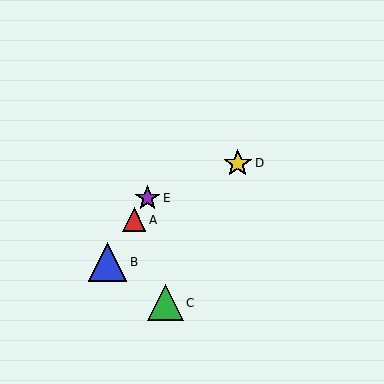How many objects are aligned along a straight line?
3 objects (A, B, E) are aligned along a straight line.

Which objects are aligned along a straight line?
Objects A, B, E are aligned along a straight line.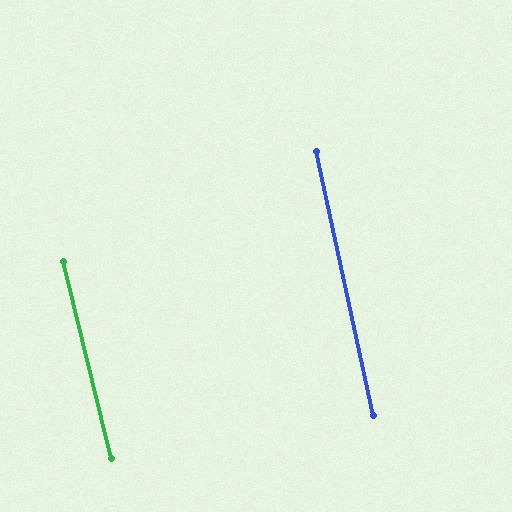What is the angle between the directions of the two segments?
Approximately 2 degrees.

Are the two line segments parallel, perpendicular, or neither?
Parallel — their directions differ by only 1.6°.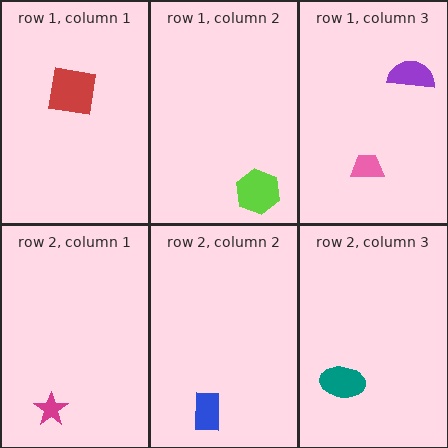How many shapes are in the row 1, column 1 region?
1.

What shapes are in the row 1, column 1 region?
The red square.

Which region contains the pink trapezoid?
The row 1, column 3 region.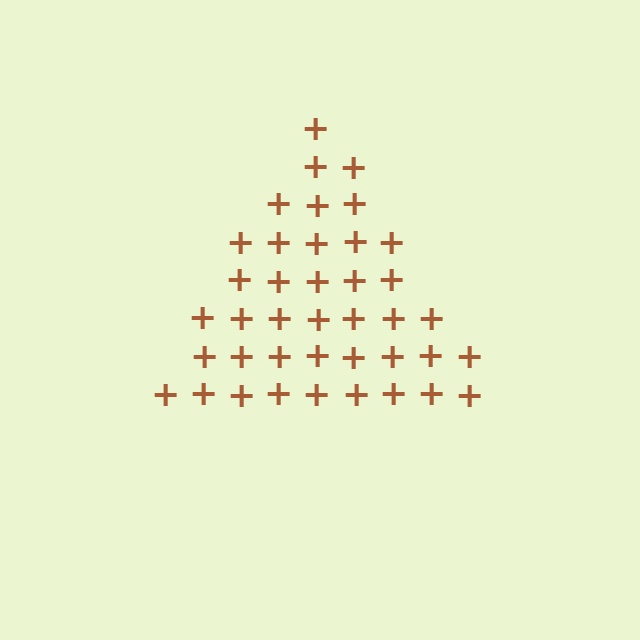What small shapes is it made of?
It is made of small plus signs.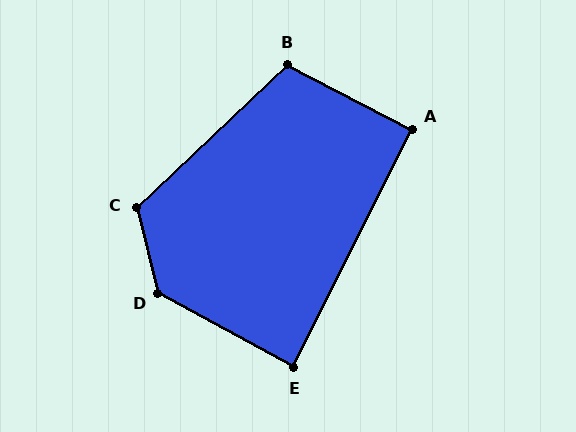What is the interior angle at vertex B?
Approximately 109 degrees (obtuse).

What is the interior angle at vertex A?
Approximately 91 degrees (approximately right).